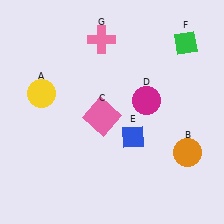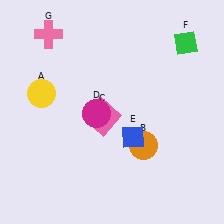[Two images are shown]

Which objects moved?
The objects that moved are: the orange circle (B), the magenta circle (D), the pink cross (G).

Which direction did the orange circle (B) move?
The orange circle (B) moved left.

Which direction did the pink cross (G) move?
The pink cross (G) moved left.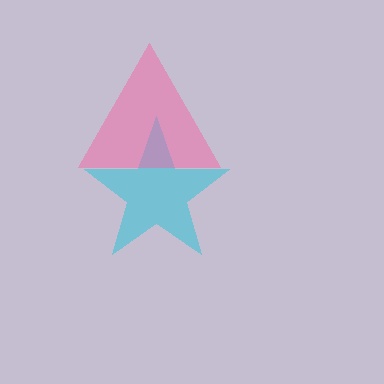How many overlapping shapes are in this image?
There are 2 overlapping shapes in the image.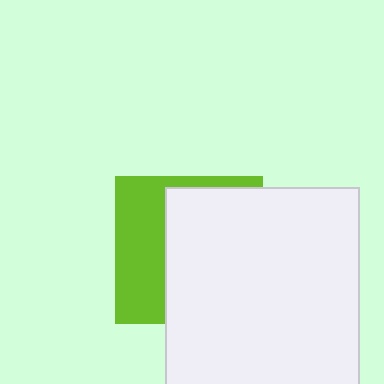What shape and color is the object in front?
The object in front is a white rectangle.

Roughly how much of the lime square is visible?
A small part of it is visible (roughly 39%).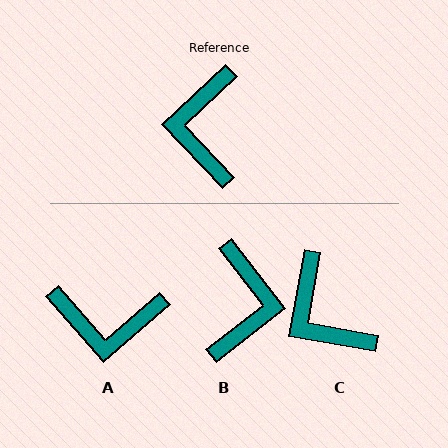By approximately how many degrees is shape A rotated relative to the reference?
Approximately 88 degrees counter-clockwise.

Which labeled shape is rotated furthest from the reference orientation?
B, about 174 degrees away.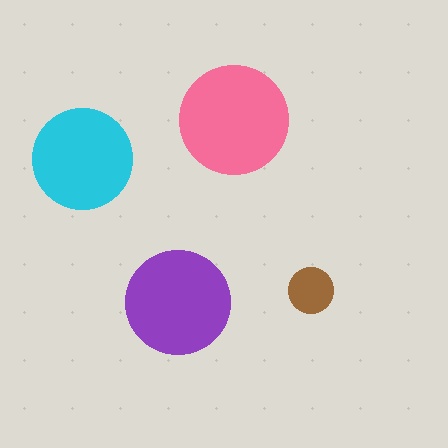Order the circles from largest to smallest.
the pink one, the purple one, the cyan one, the brown one.